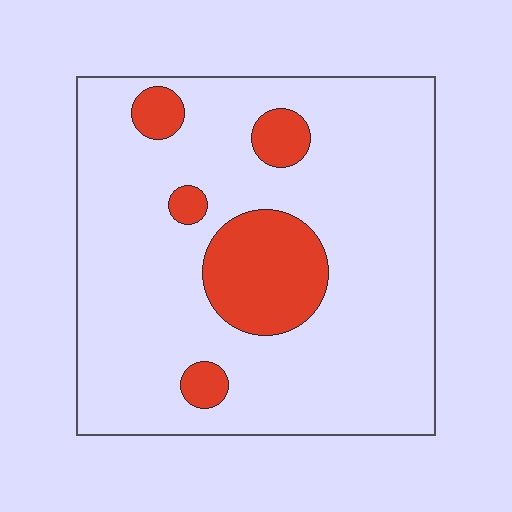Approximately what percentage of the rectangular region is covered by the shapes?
Approximately 15%.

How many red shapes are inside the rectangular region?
5.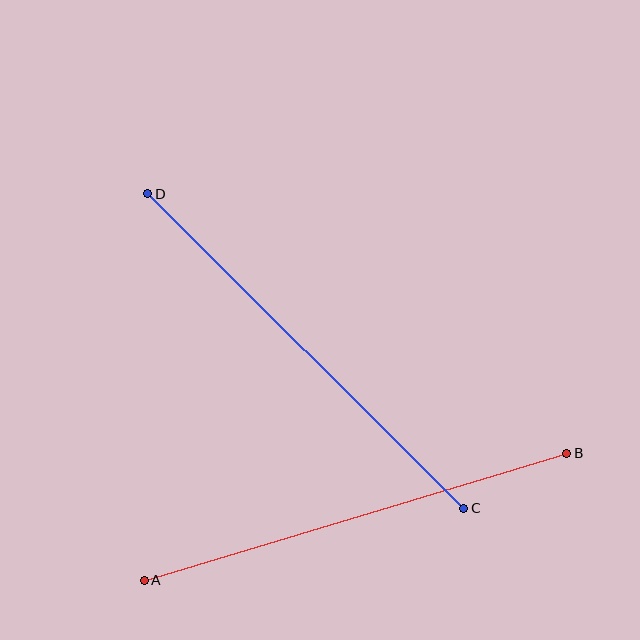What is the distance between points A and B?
The distance is approximately 441 pixels.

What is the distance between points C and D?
The distance is approximately 446 pixels.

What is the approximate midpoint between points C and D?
The midpoint is at approximately (306, 351) pixels.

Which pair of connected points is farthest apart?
Points C and D are farthest apart.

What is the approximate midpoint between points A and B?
The midpoint is at approximately (355, 517) pixels.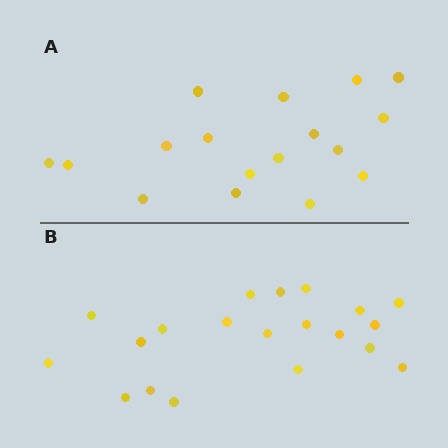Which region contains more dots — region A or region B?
Region B (the bottom region) has more dots.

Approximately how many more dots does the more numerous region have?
Region B has just a few more — roughly 2 or 3 more dots than region A.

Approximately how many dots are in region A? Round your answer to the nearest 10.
About 20 dots. (The exact count is 17, which rounds to 20.)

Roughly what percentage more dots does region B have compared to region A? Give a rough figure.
About 20% more.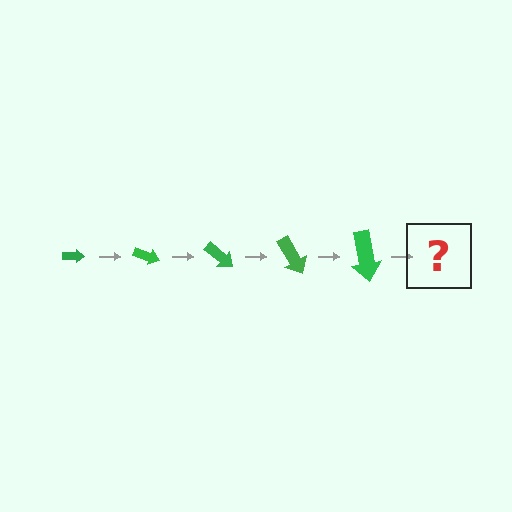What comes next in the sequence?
The next element should be an arrow, larger than the previous one and rotated 100 degrees from the start.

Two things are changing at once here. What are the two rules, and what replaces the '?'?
The two rules are that the arrow grows larger each step and it rotates 20 degrees each step. The '?' should be an arrow, larger than the previous one and rotated 100 degrees from the start.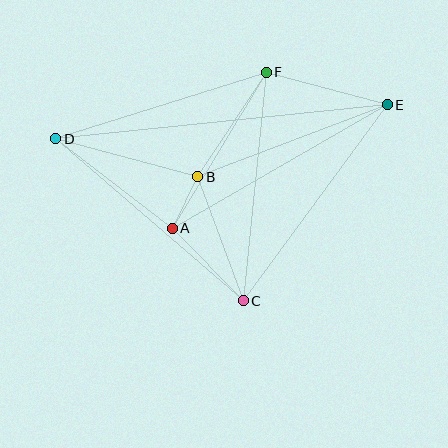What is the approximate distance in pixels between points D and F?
The distance between D and F is approximately 221 pixels.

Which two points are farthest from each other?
Points D and E are farthest from each other.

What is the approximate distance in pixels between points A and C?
The distance between A and C is approximately 102 pixels.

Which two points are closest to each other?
Points A and B are closest to each other.